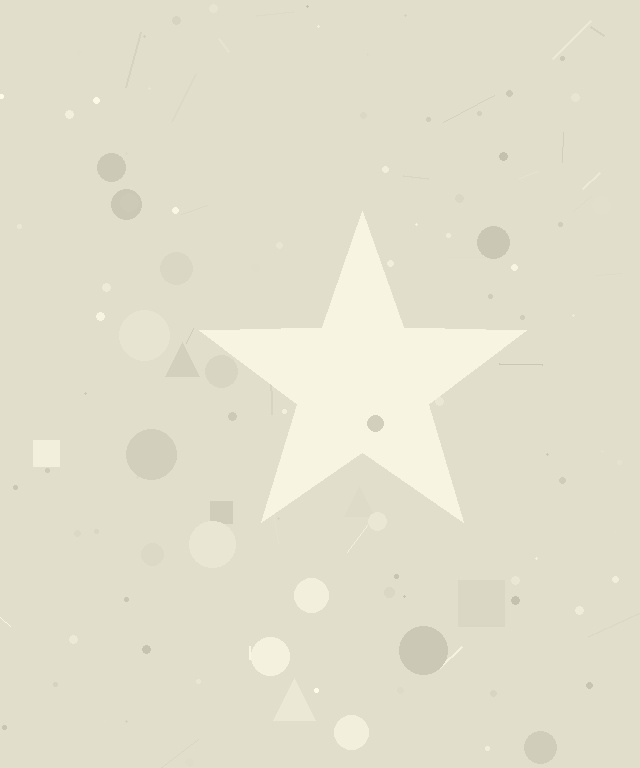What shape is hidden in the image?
A star is hidden in the image.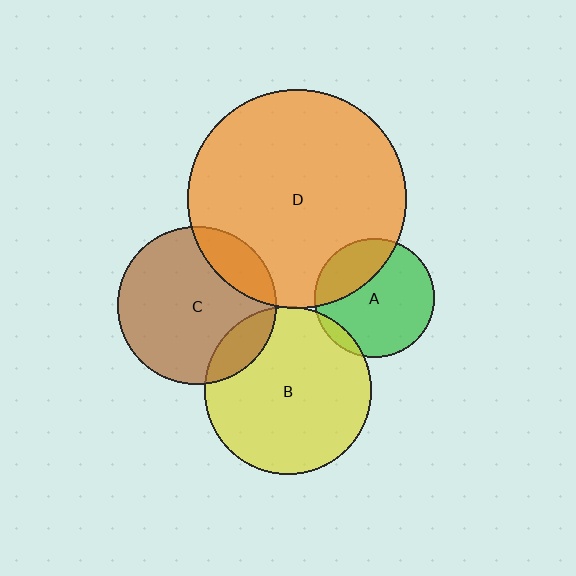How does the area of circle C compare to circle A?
Approximately 1.8 times.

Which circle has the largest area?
Circle D (orange).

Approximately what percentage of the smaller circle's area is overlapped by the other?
Approximately 30%.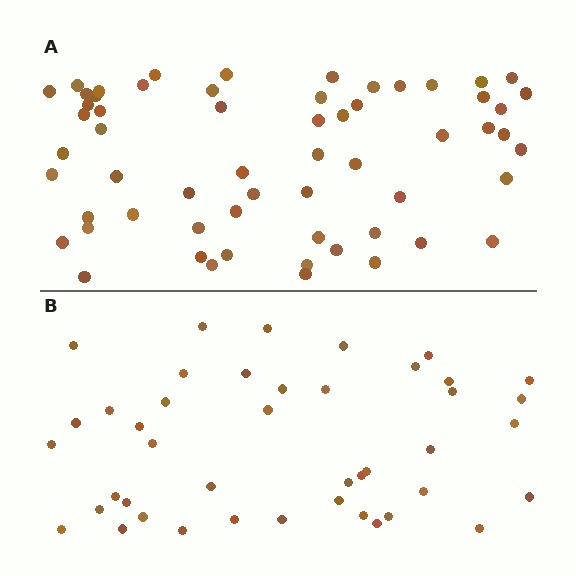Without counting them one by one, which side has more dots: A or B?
Region A (the top region) has more dots.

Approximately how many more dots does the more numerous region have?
Region A has approximately 15 more dots than region B.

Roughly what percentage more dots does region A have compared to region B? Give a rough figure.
About 40% more.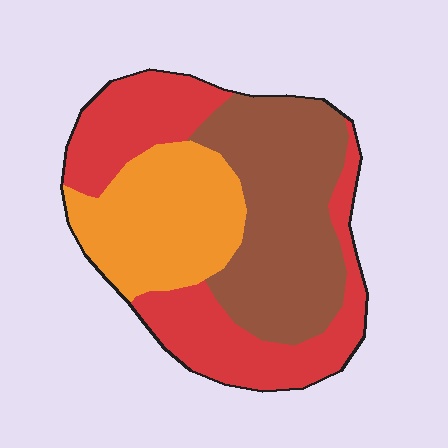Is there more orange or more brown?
Brown.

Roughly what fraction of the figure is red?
Red takes up about three eighths (3/8) of the figure.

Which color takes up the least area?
Orange, at roughly 25%.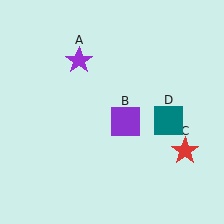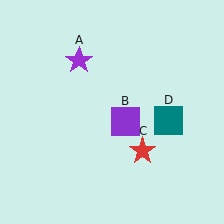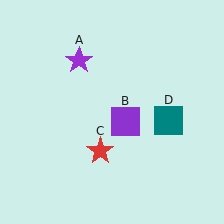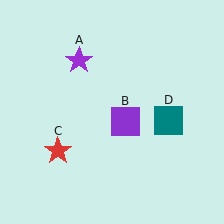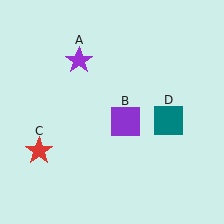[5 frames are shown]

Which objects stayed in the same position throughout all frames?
Purple star (object A) and purple square (object B) and teal square (object D) remained stationary.